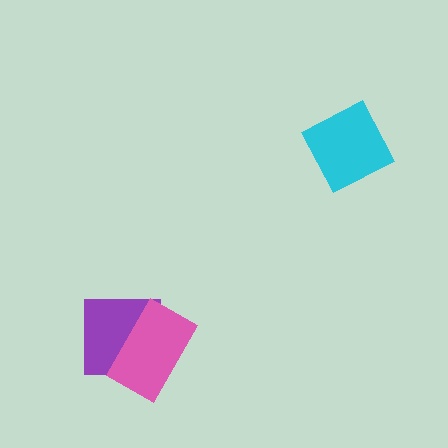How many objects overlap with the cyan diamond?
0 objects overlap with the cyan diamond.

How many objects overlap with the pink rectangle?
1 object overlaps with the pink rectangle.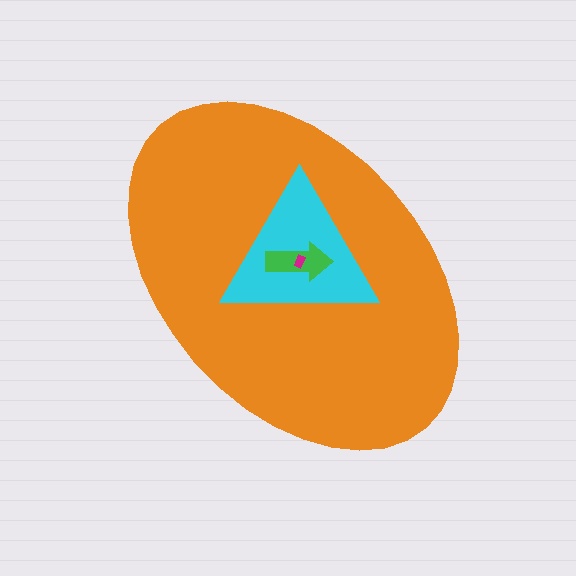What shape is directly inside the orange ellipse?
The cyan triangle.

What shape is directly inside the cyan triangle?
The green arrow.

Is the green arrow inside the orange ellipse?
Yes.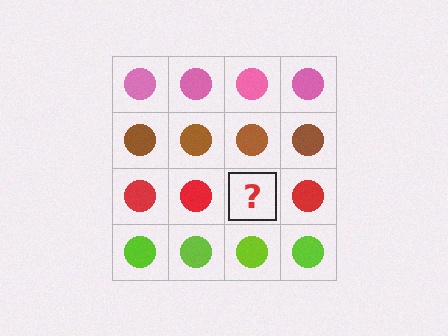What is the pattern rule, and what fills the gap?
The rule is that each row has a consistent color. The gap should be filled with a red circle.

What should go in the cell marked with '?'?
The missing cell should contain a red circle.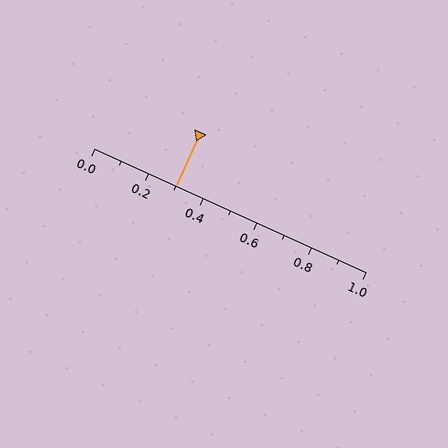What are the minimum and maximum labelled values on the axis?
The axis runs from 0.0 to 1.0.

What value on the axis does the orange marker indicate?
The marker indicates approximately 0.3.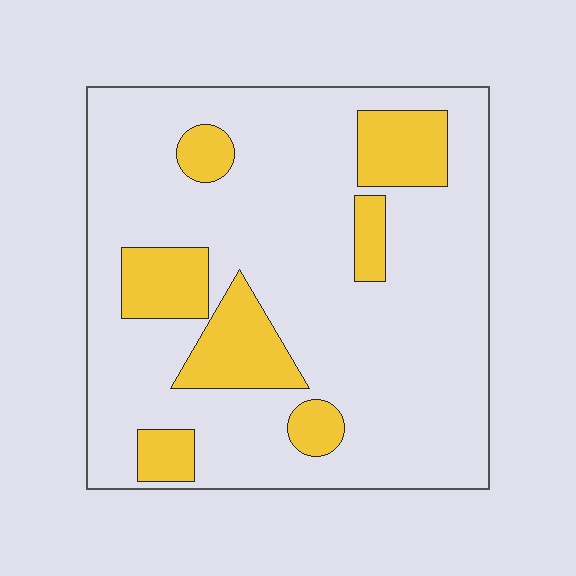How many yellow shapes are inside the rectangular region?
7.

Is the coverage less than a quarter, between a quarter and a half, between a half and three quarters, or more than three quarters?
Less than a quarter.